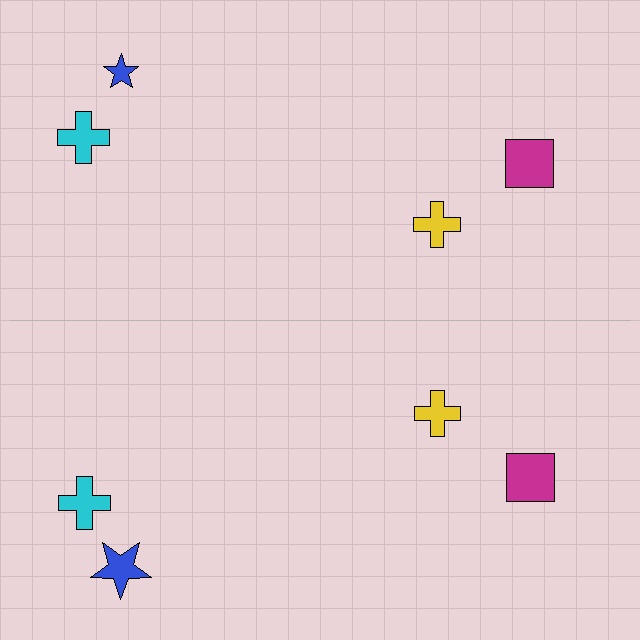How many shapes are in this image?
There are 8 shapes in this image.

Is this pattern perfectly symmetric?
No, the pattern is not perfectly symmetric. The blue star on the bottom side has a different size than its mirror counterpart.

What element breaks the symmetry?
The blue star on the bottom side has a different size than its mirror counterpart.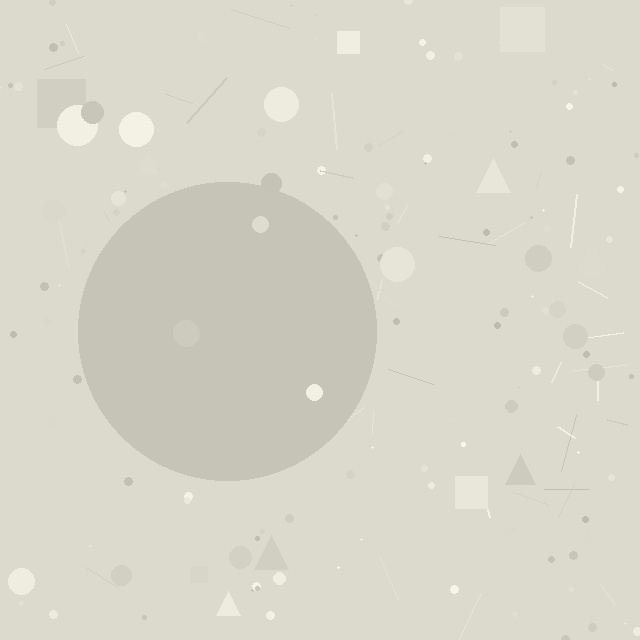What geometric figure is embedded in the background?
A circle is embedded in the background.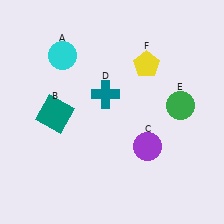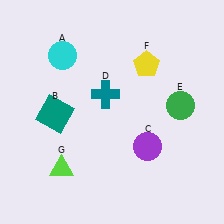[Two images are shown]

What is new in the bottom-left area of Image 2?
A lime triangle (G) was added in the bottom-left area of Image 2.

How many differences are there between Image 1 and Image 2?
There is 1 difference between the two images.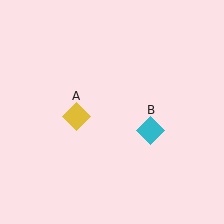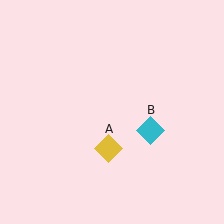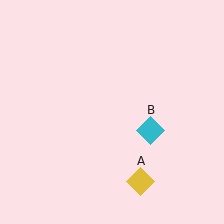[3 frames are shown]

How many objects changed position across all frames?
1 object changed position: yellow diamond (object A).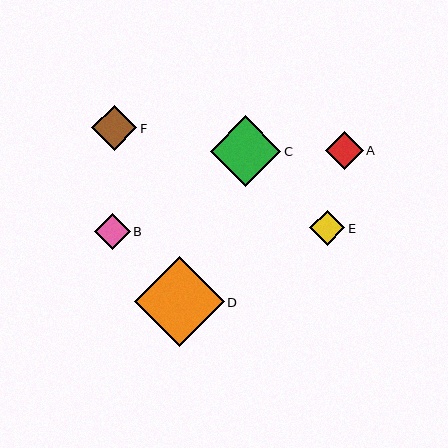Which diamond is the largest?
Diamond D is the largest with a size of approximately 90 pixels.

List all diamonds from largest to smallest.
From largest to smallest: D, C, F, A, B, E.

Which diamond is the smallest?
Diamond E is the smallest with a size of approximately 35 pixels.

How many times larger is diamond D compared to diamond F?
Diamond D is approximately 2.0 times the size of diamond F.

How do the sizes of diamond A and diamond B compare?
Diamond A and diamond B are approximately the same size.